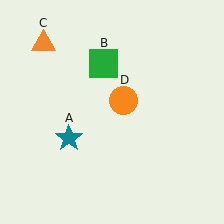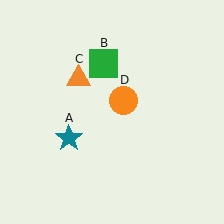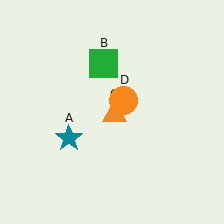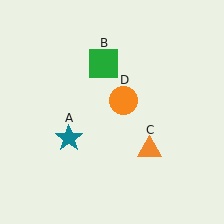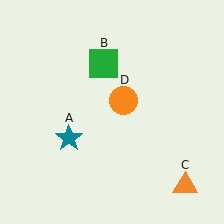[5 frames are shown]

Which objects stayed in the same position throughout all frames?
Teal star (object A) and green square (object B) and orange circle (object D) remained stationary.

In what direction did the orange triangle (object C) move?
The orange triangle (object C) moved down and to the right.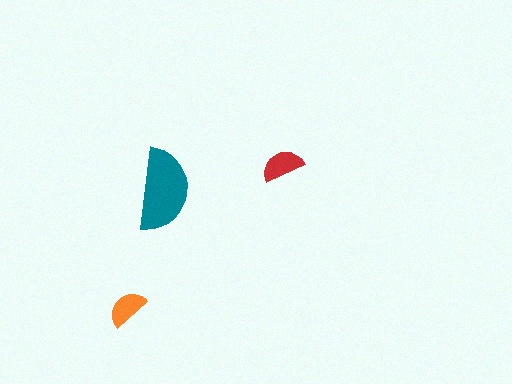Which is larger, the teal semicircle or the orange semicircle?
The teal one.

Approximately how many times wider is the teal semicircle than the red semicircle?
About 2 times wider.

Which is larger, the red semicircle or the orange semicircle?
The red one.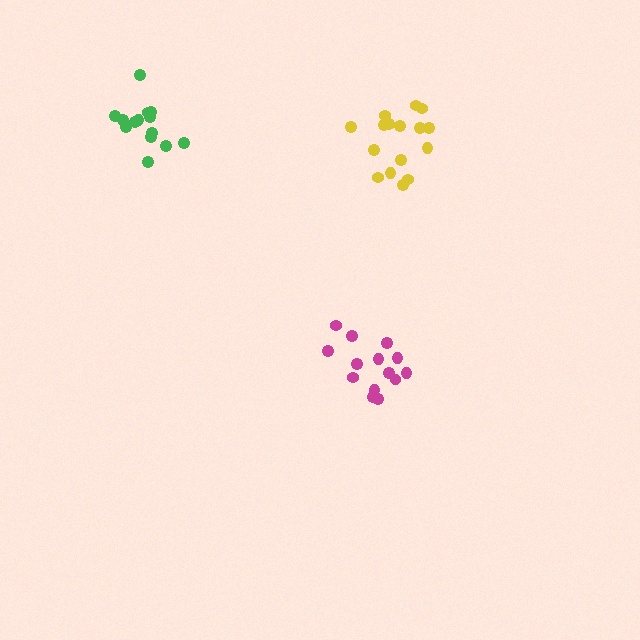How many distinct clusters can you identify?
There are 3 distinct clusters.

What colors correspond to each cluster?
The clusters are colored: green, magenta, yellow.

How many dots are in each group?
Group 1: 14 dots, Group 2: 14 dots, Group 3: 16 dots (44 total).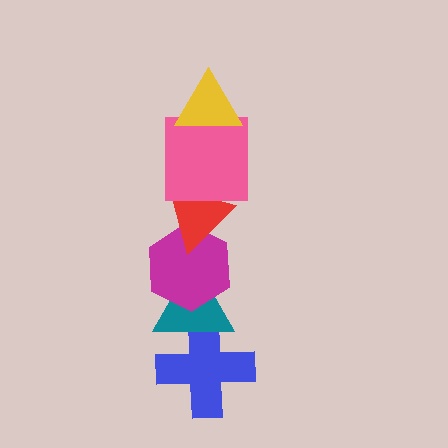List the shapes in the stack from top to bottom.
From top to bottom: the yellow triangle, the pink square, the red triangle, the magenta hexagon, the teal triangle, the blue cross.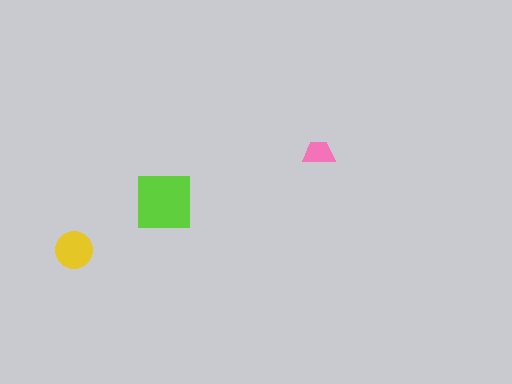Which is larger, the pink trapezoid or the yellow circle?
The yellow circle.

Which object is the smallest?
The pink trapezoid.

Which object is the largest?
The lime square.